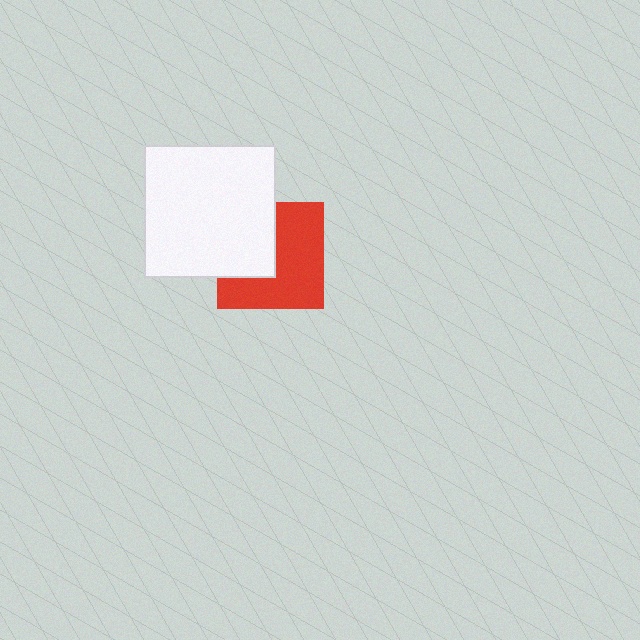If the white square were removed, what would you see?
You would see the complete red square.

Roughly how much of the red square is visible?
About half of it is visible (roughly 61%).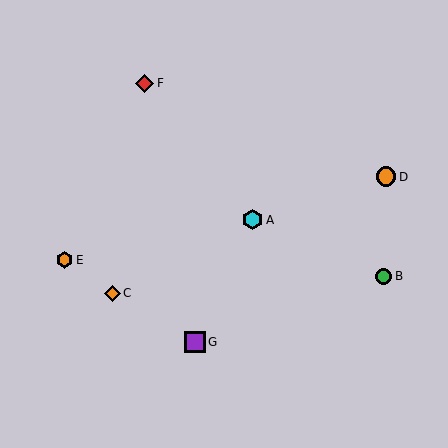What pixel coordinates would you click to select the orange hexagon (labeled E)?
Click at (65, 260) to select the orange hexagon E.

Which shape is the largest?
The purple square (labeled G) is the largest.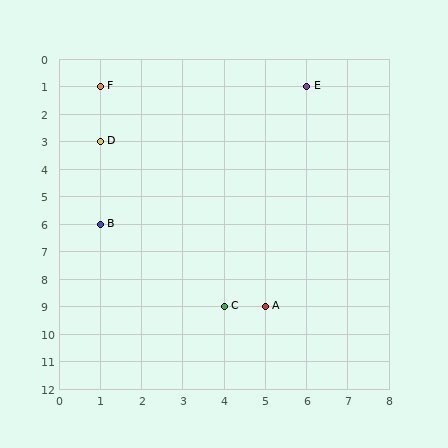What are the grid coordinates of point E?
Point E is at grid coordinates (6, 1).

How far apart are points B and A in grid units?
Points B and A are 4 columns and 3 rows apart (about 5.0 grid units diagonally).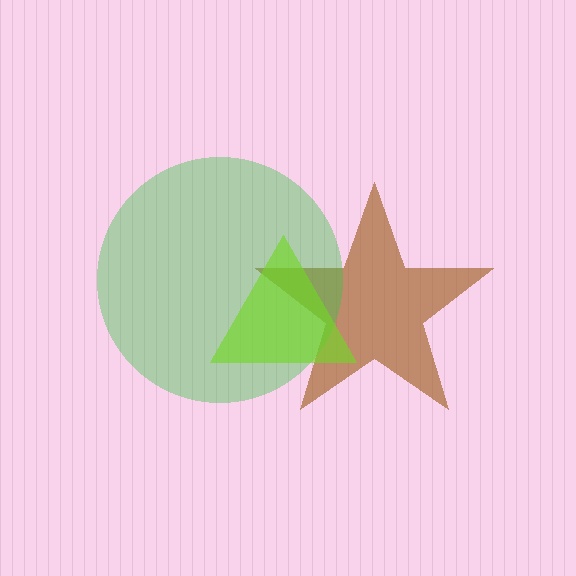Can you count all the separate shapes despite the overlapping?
Yes, there are 3 separate shapes.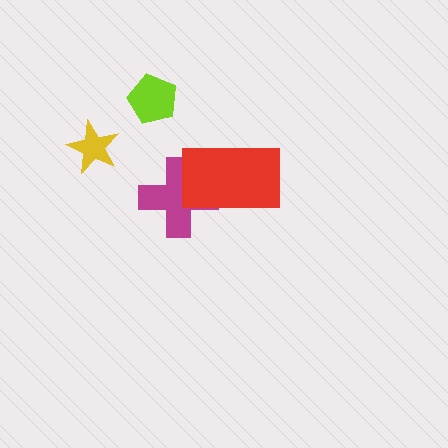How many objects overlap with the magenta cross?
1 object overlaps with the magenta cross.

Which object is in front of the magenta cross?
The red rectangle is in front of the magenta cross.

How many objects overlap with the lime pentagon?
0 objects overlap with the lime pentagon.